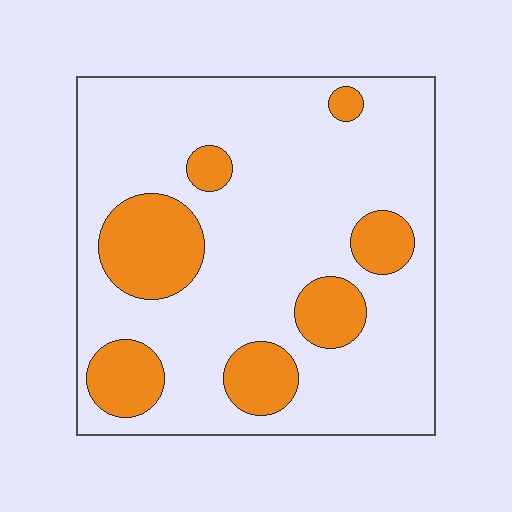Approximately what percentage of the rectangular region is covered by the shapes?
Approximately 20%.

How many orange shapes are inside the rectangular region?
7.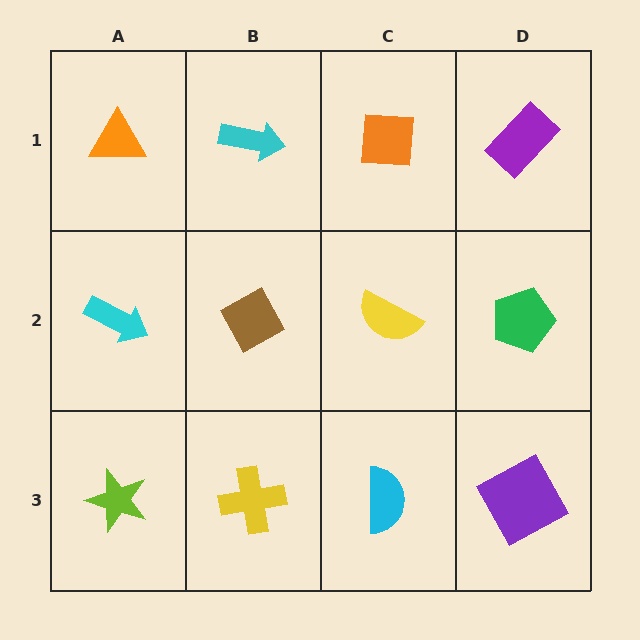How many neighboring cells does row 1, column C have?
3.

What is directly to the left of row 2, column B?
A cyan arrow.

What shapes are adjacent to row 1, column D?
A green pentagon (row 2, column D), an orange square (row 1, column C).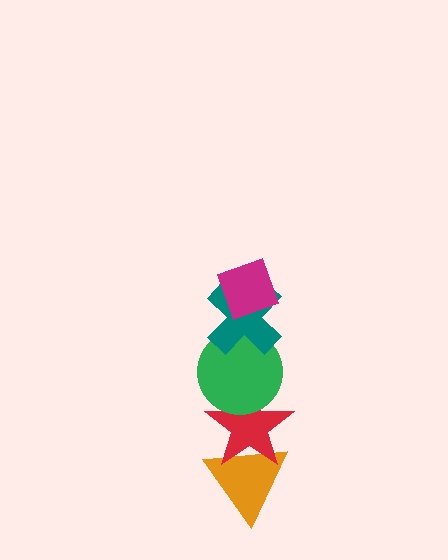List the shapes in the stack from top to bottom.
From top to bottom: the magenta diamond, the teal cross, the green circle, the red star, the orange triangle.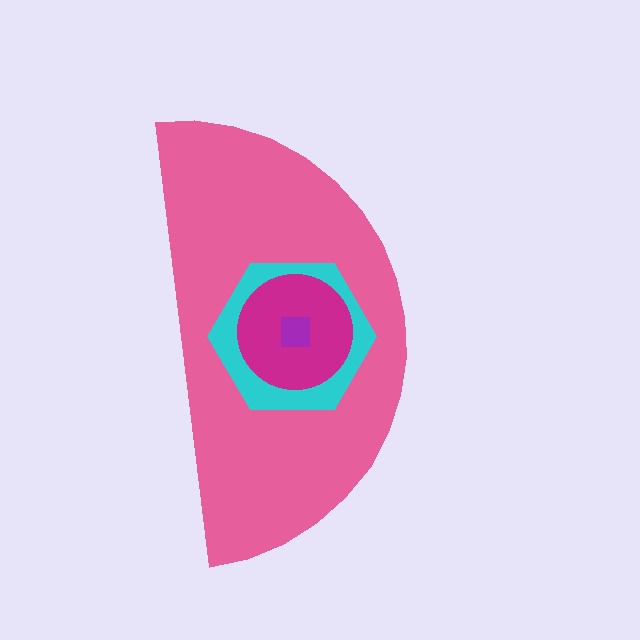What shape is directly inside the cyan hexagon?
The magenta circle.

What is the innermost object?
The purple square.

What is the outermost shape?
The pink semicircle.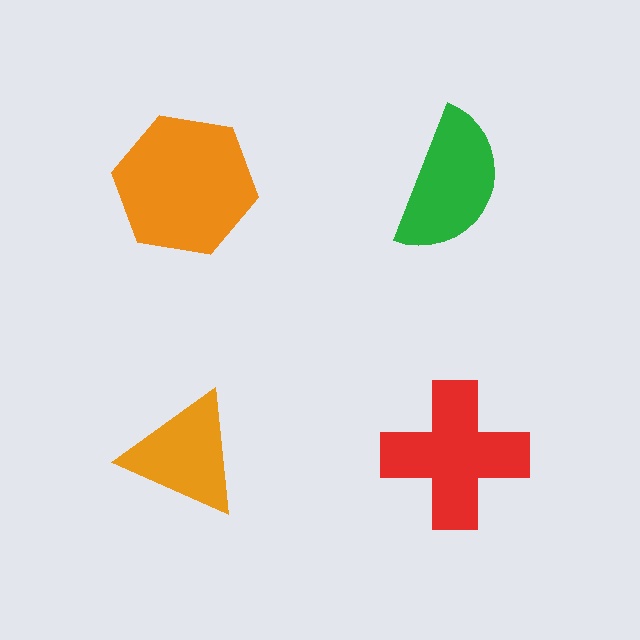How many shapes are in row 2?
2 shapes.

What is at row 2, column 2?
A red cross.